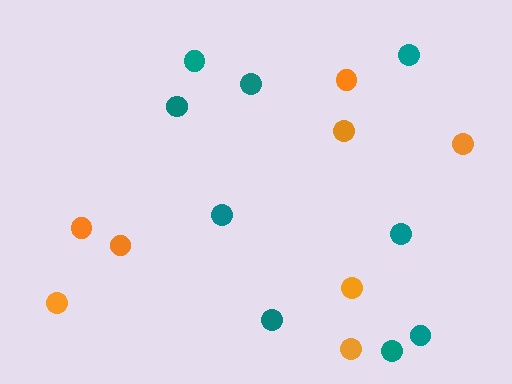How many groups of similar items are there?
There are 2 groups: one group of teal circles (9) and one group of orange circles (8).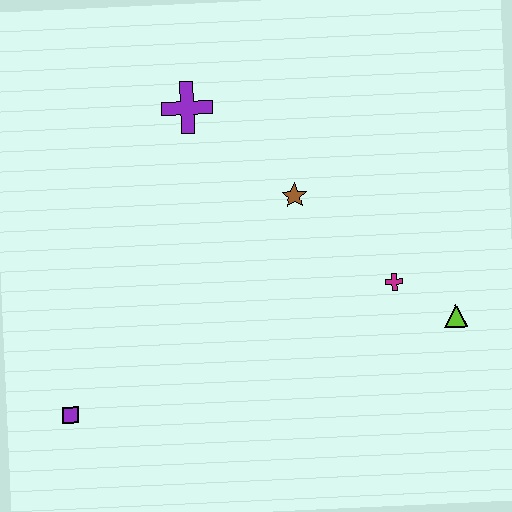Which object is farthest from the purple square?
The lime triangle is farthest from the purple square.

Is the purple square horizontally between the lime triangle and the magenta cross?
No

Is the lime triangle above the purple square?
Yes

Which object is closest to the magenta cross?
The lime triangle is closest to the magenta cross.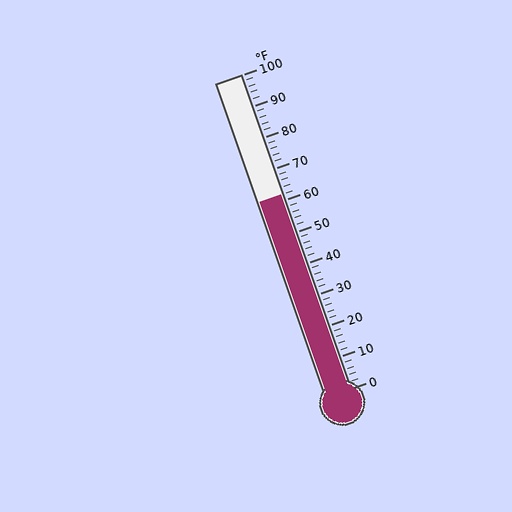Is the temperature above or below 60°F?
The temperature is above 60°F.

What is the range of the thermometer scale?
The thermometer scale ranges from 0°F to 100°F.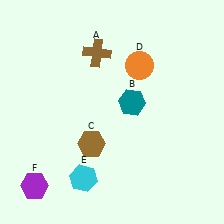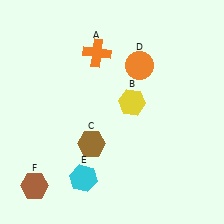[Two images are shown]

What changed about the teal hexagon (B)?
In Image 1, B is teal. In Image 2, it changed to yellow.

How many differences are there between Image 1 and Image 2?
There are 3 differences between the two images.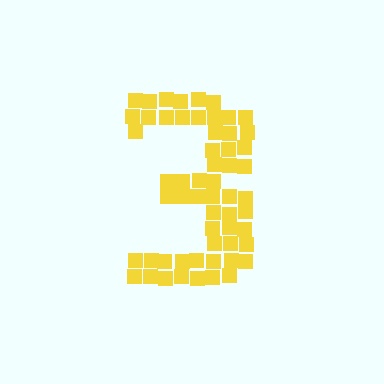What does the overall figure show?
The overall figure shows the digit 3.